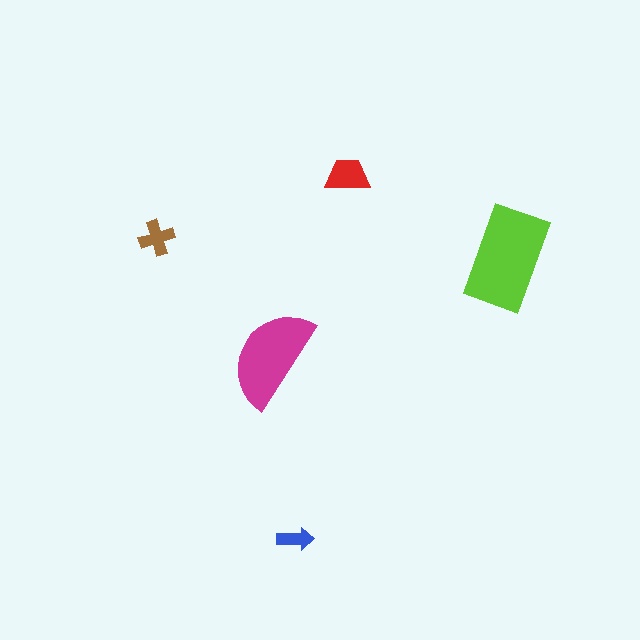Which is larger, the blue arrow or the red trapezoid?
The red trapezoid.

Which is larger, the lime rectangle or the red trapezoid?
The lime rectangle.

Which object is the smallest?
The blue arrow.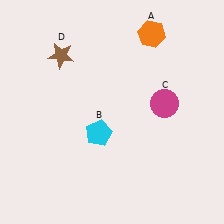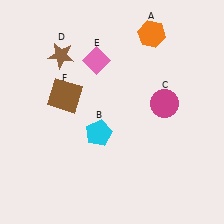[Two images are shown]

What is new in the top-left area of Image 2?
A brown square (F) was added in the top-left area of Image 2.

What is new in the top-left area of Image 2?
A pink diamond (E) was added in the top-left area of Image 2.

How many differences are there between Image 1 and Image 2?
There are 2 differences between the two images.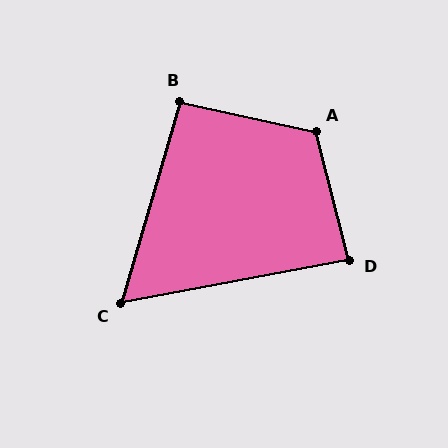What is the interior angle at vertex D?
Approximately 86 degrees (approximately right).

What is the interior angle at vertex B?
Approximately 94 degrees (approximately right).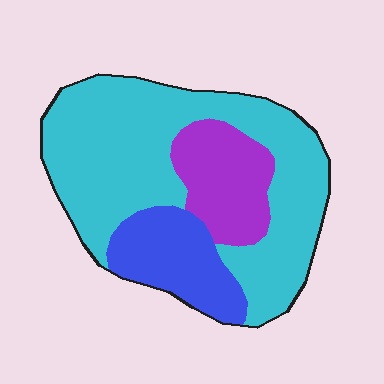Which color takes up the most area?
Cyan, at roughly 65%.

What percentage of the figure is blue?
Blue covers roughly 20% of the figure.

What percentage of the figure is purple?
Purple covers about 20% of the figure.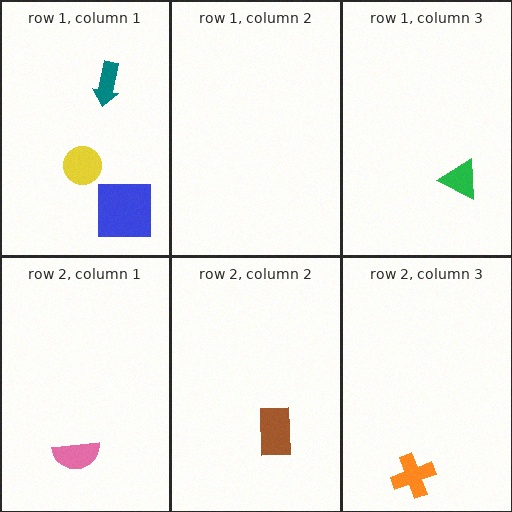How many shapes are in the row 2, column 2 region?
1.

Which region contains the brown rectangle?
The row 2, column 2 region.